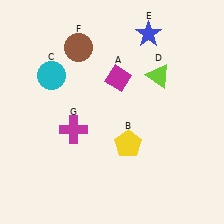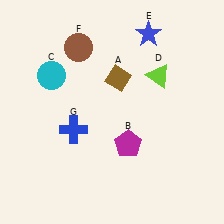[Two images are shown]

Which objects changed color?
A changed from magenta to brown. B changed from yellow to magenta. G changed from magenta to blue.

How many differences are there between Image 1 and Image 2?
There are 3 differences between the two images.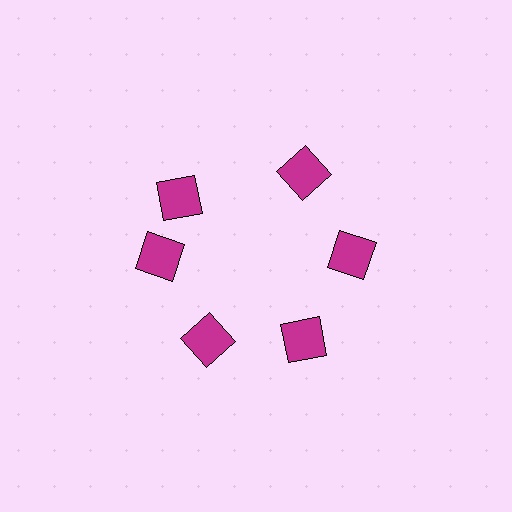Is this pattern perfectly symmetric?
No. The 6 magenta squares are arranged in a ring, but one element near the 11 o'clock position is rotated out of alignment along the ring, breaking the 6-fold rotational symmetry.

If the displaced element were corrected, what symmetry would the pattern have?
It would have 6-fold rotational symmetry — the pattern would map onto itself every 60 degrees.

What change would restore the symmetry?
The symmetry would be restored by rotating it back into even spacing with its neighbors so that all 6 squares sit at equal angles and equal distance from the center.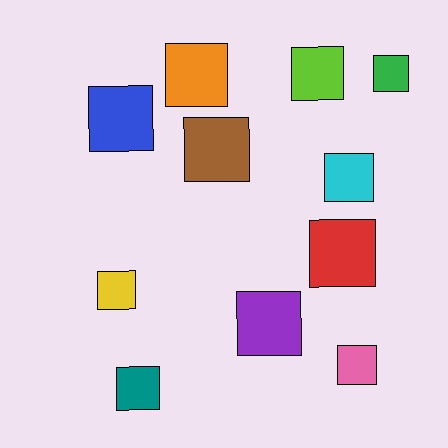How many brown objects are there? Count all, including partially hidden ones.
There is 1 brown object.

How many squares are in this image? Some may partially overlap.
There are 11 squares.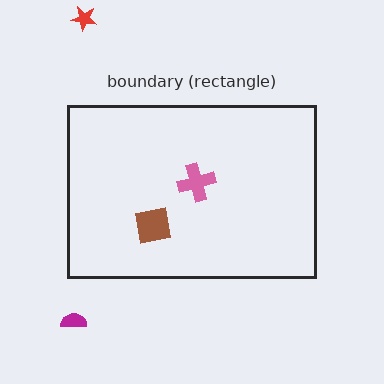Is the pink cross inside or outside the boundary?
Inside.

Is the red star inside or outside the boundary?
Outside.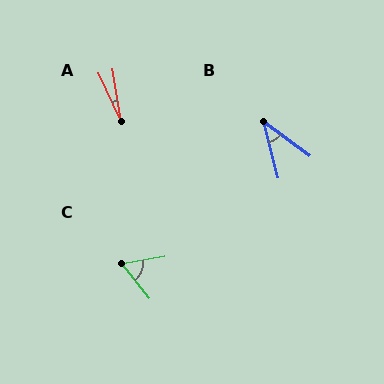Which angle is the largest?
C, at approximately 60 degrees.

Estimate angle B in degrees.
Approximately 39 degrees.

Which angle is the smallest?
A, at approximately 16 degrees.